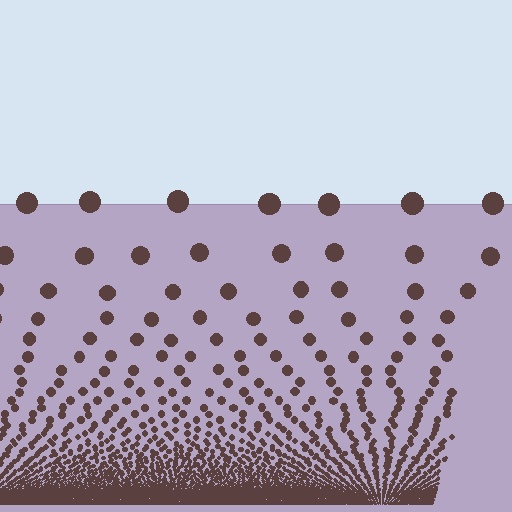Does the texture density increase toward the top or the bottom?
Density increases toward the bottom.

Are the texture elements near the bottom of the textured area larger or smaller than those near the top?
Smaller. The gradient is inverted — elements near the bottom are smaller and denser.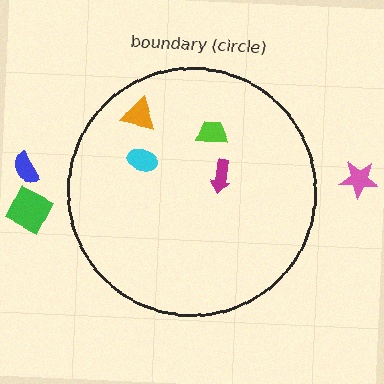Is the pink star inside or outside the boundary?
Outside.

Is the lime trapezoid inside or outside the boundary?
Inside.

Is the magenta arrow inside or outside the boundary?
Inside.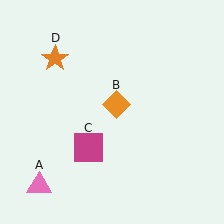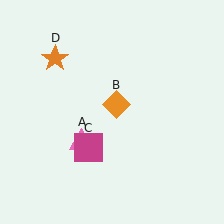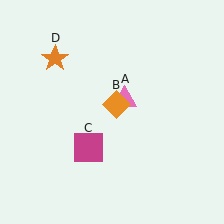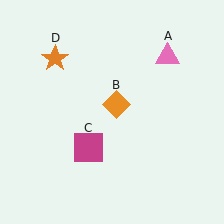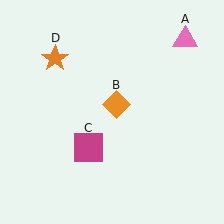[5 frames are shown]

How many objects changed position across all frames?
1 object changed position: pink triangle (object A).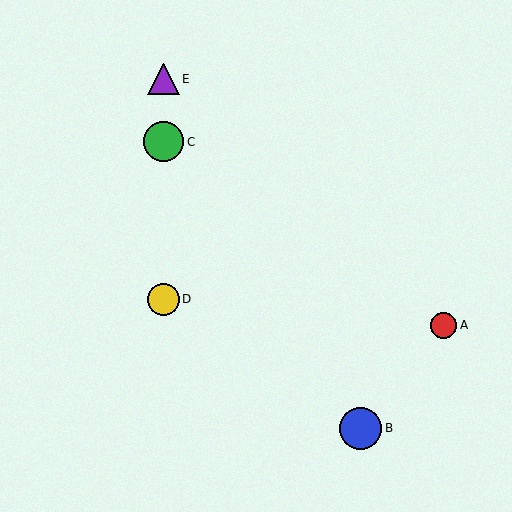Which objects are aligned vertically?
Objects C, D, E are aligned vertically.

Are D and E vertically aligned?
Yes, both are at x≈163.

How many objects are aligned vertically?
3 objects (C, D, E) are aligned vertically.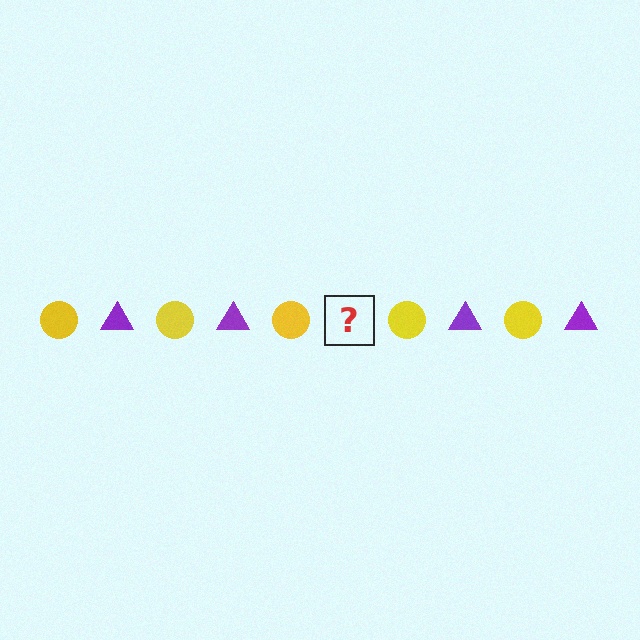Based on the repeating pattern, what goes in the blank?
The blank should be a purple triangle.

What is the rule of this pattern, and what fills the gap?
The rule is that the pattern alternates between yellow circle and purple triangle. The gap should be filled with a purple triangle.